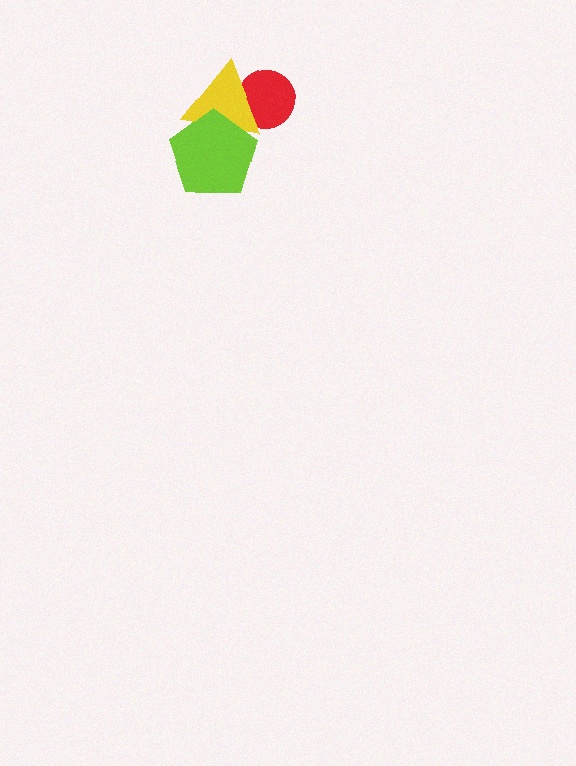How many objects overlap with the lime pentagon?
1 object overlaps with the lime pentagon.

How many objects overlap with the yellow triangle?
2 objects overlap with the yellow triangle.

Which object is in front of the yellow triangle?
The lime pentagon is in front of the yellow triangle.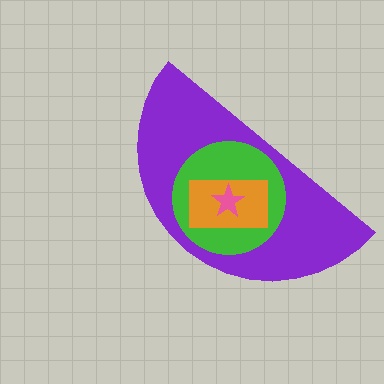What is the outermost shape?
The purple semicircle.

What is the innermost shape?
The pink star.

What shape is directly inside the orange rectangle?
The pink star.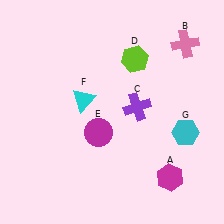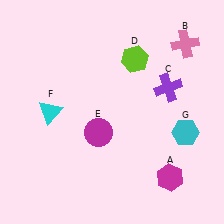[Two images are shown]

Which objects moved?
The objects that moved are: the purple cross (C), the cyan triangle (F).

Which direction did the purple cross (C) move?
The purple cross (C) moved right.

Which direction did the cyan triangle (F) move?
The cyan triangle (F) moved left.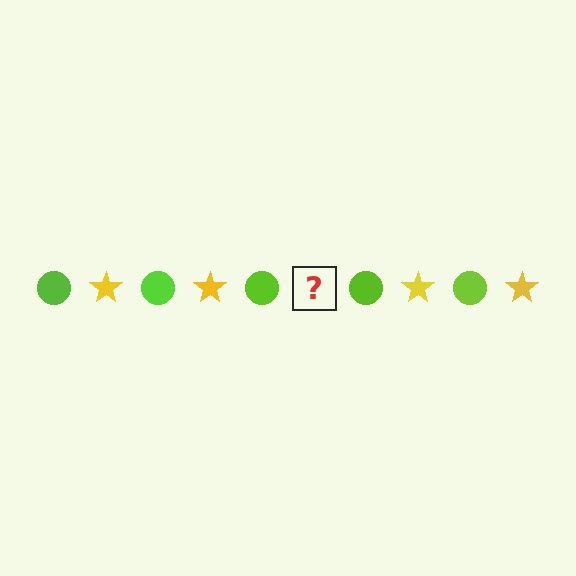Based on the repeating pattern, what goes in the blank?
The blank should be a yellow star.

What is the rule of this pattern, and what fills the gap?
The rule is that the pattern alternates between lime circle and yellow star. The gap should be filled with a yellow star.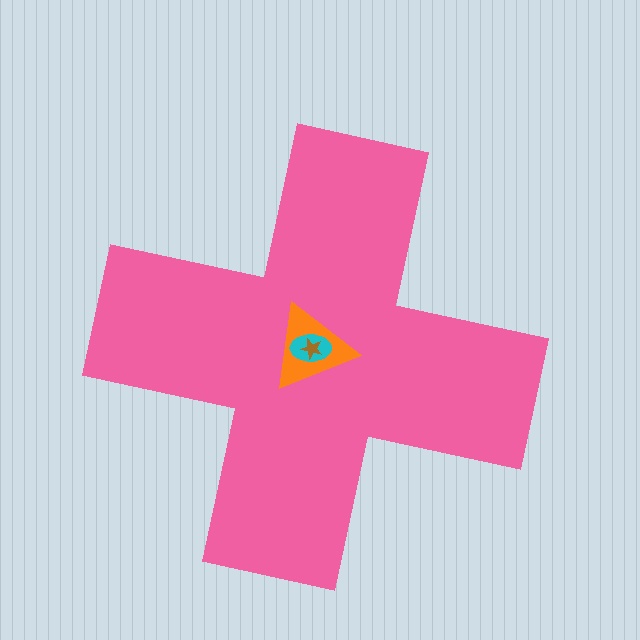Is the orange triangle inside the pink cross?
Yes.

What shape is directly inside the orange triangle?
The cyan ellipse.